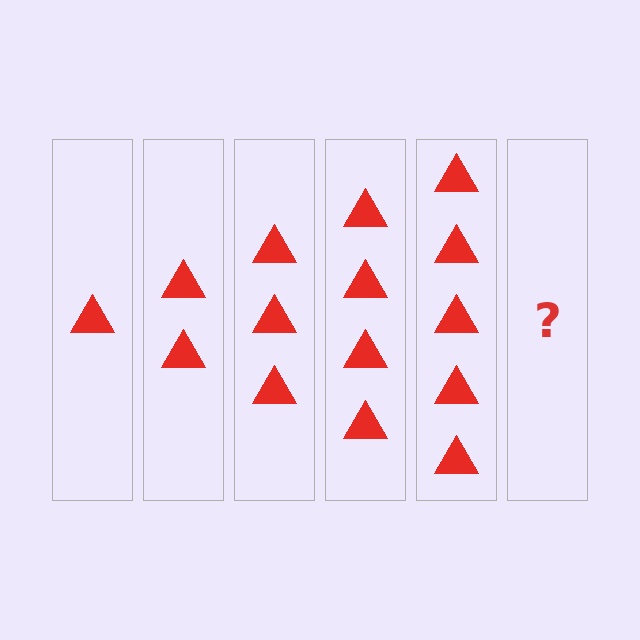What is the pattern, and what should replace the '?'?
The pattern is that each step adds one more triangle. The '?' should be 6 triangles.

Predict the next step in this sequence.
The next step is 6 triangles.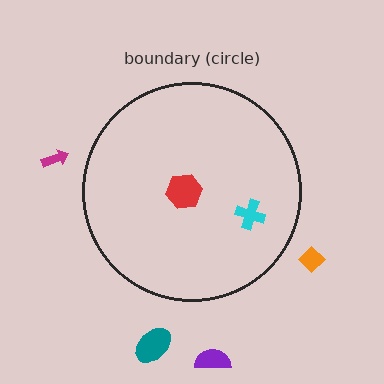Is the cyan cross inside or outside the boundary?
Inside.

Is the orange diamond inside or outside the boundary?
Outside.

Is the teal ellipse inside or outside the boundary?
Outside.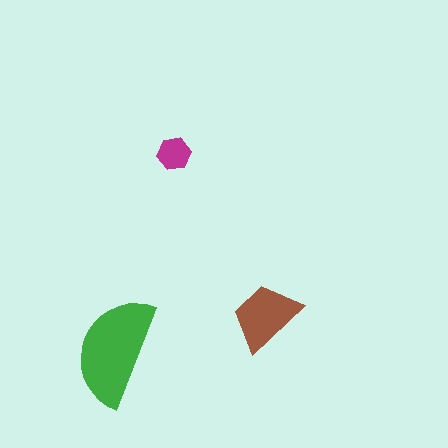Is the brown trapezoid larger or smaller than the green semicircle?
Smaller.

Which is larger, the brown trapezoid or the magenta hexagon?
The brown trapezoid.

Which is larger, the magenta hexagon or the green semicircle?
The green semicircle.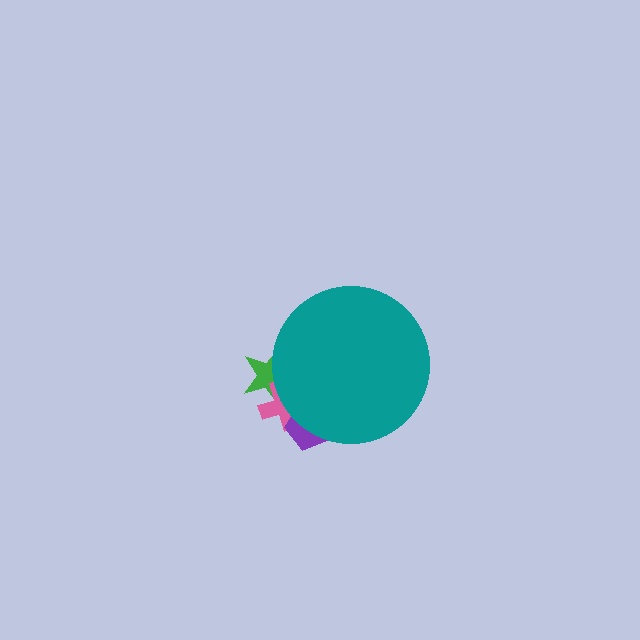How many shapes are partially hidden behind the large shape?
3 shapes are partially hidden.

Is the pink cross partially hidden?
Yes, the pink cross is partially hidden behind the teal circle.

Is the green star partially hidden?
Yes, the green star is partially hidden behind the teal circle.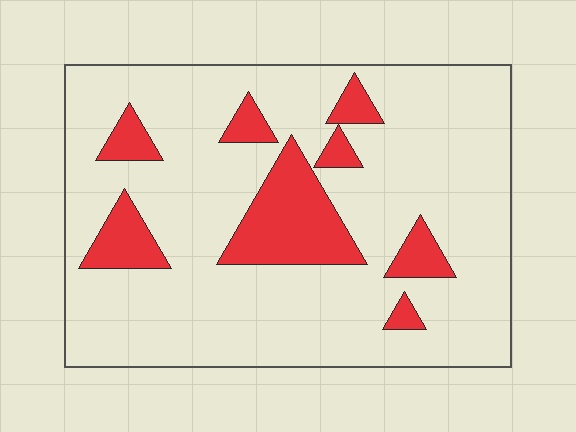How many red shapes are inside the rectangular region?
8.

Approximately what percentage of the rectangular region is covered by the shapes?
Approximately 15%.